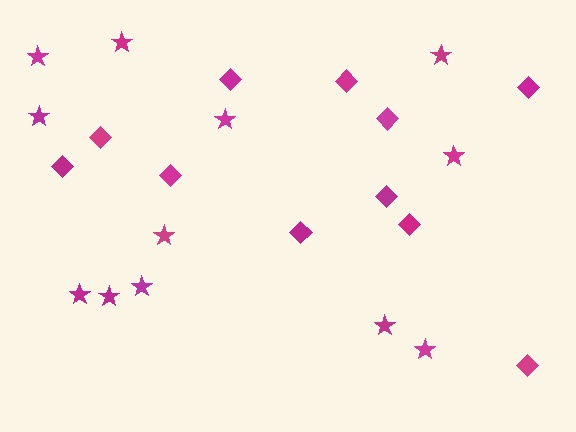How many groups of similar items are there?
There are 2 groups: one group of diamonds (11) and one group of stars (12).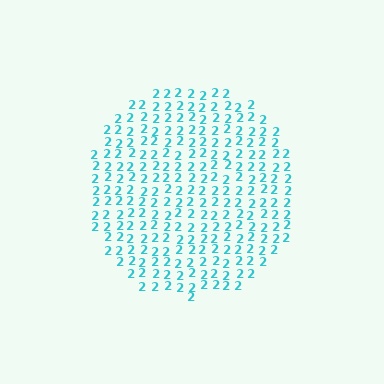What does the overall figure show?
The overall figure shows a circle.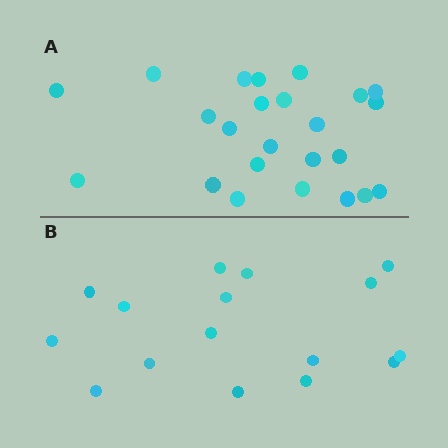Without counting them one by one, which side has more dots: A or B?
Region A (the top region) has more dots.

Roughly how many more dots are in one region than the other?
Region A has roughly 8 or so more dots than region B.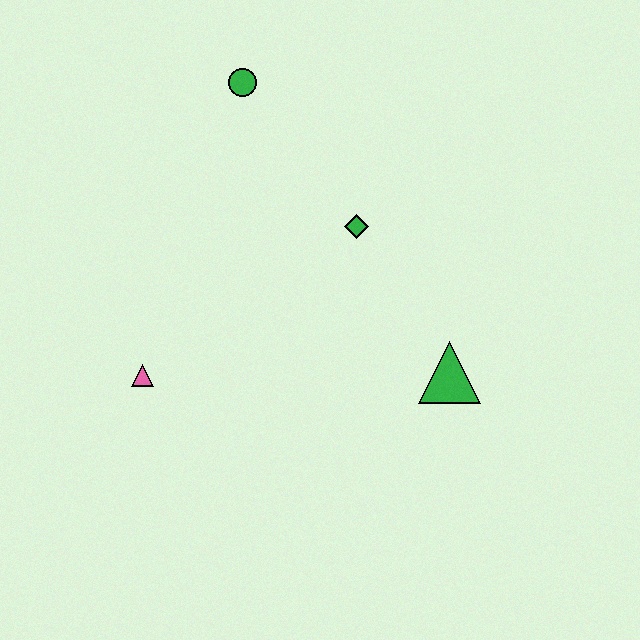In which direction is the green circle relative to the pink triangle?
The green circle is above the pink triangle.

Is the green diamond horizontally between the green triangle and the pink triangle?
Yes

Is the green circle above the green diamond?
Yes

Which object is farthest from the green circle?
The green triangle is farthest from the green circle.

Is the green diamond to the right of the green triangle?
No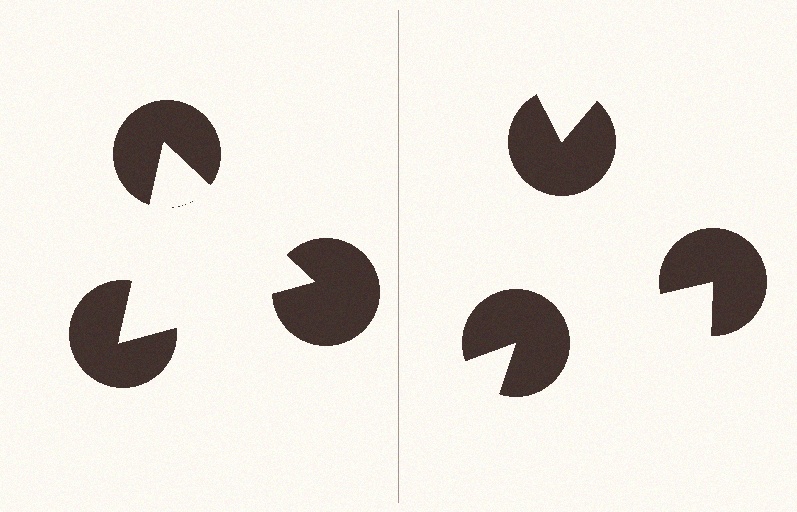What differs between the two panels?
The pac-man discs are positioned identically on both sides; only the wedge orientations differ. On the left they align to a triangle; on the right they are misaligned.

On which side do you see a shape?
An illusory triangle appears on the left side. On the right side the wedge cuts are rotated, so no coherent shape forms.